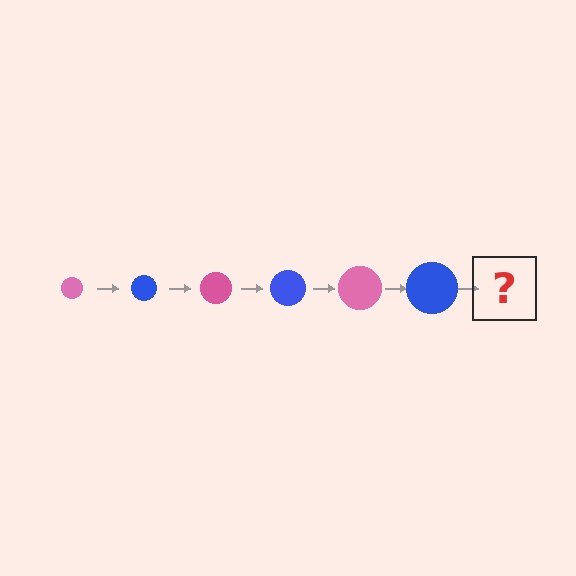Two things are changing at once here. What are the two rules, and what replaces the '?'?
The two rules are that the circle grows larger each step and the color cycles through pink and blue. The '?' should be a pink circle, larger than the previous one.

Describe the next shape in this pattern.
It should be a pink circle, larger than the previous one.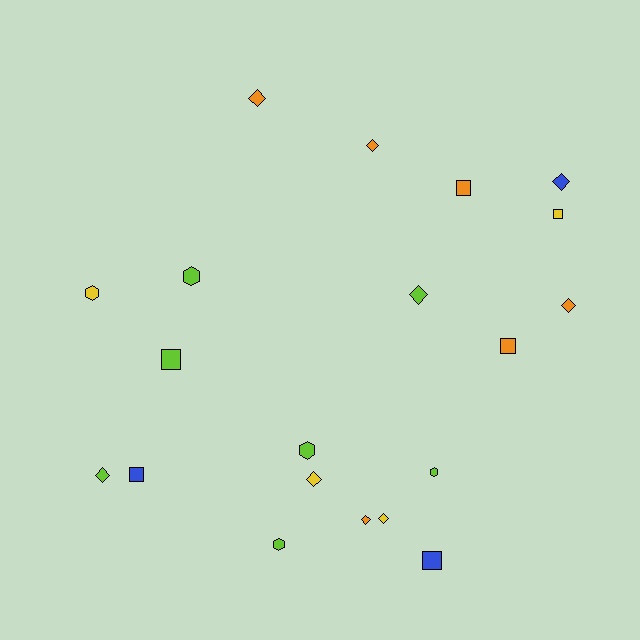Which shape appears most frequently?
Diamond, with 9 objects.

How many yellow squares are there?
There is 1 yellow square.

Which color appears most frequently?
Lime, with 7 objects.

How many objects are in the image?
There are 20 objects.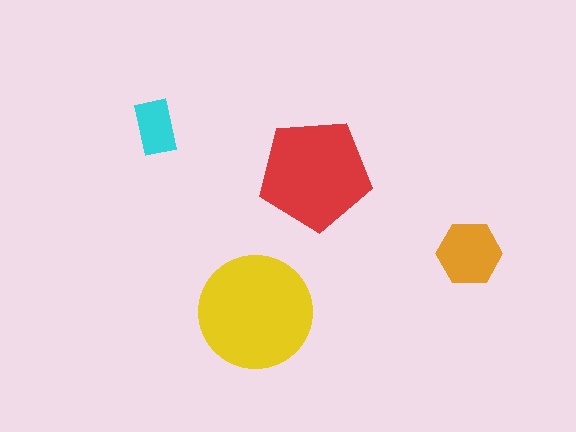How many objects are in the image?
There are 4 objects in the image.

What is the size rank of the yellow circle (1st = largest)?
1st.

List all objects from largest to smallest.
The yellow circle, the red pentagon, the orange hexagon, the cyan rectangle.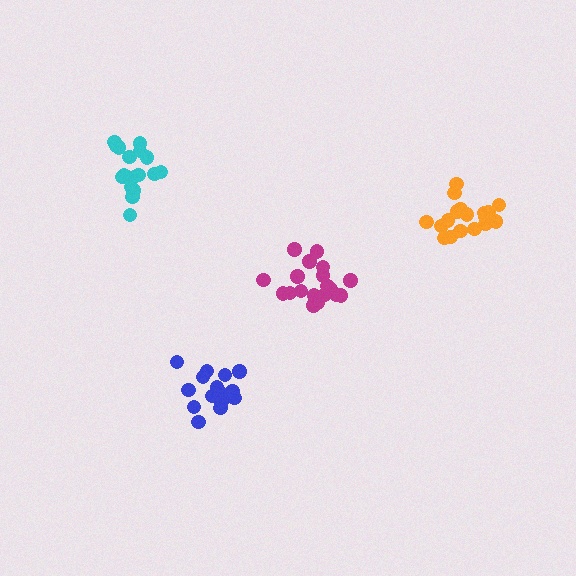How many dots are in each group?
Group 1: 18 dots, Group 2: 19 dots, Group 3: 18 dots, Group 4: 19 dots (74 total).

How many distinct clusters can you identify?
There are 4 distinct clusters.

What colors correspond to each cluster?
The clusters are colored: cyan, magenta, blue, orange.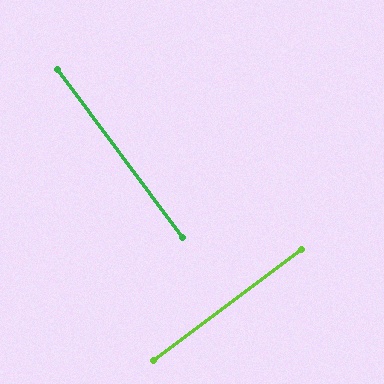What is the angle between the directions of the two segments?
Approximately 90 degrees.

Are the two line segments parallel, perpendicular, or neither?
Perpendicular — they meet at approximately 90°.